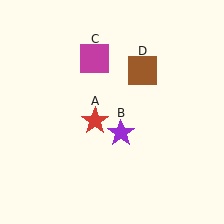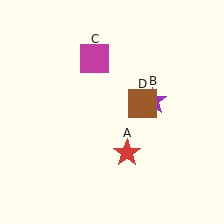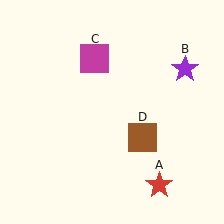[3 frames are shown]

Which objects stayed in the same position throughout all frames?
Magenta square (object C) remained stationary.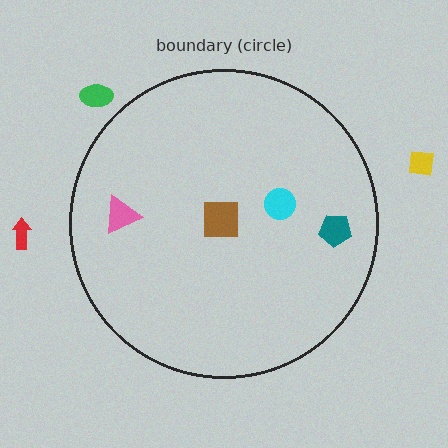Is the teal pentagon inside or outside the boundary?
Inside.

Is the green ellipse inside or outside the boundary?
Outside.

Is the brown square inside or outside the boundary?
Inside.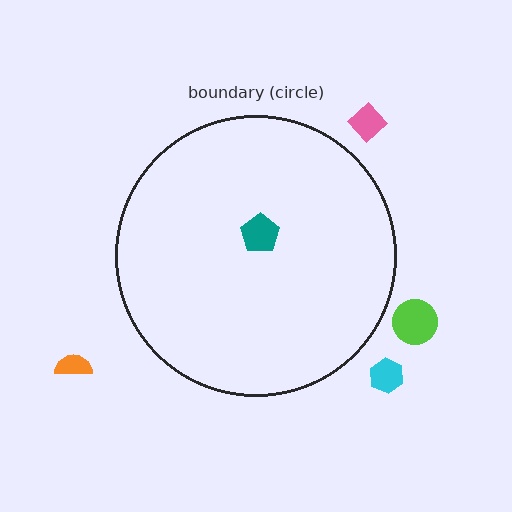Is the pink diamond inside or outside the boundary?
Outside.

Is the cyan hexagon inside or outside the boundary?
Outside.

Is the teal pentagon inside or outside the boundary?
Inside.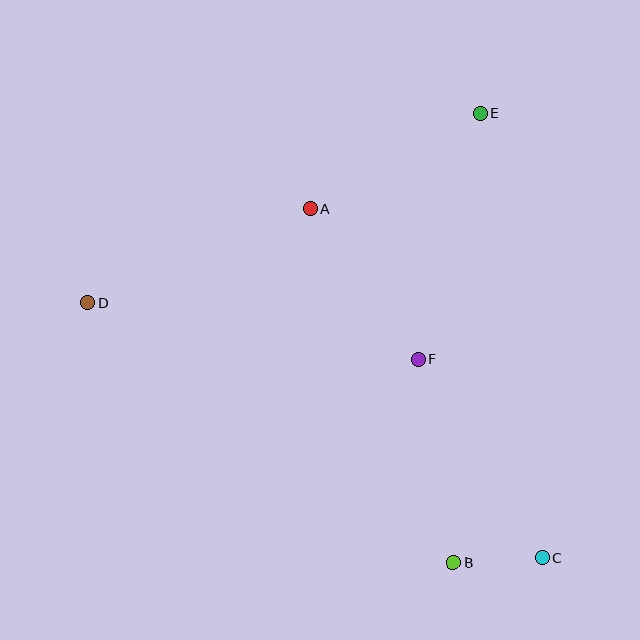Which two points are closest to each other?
Points B and C are closest to each other.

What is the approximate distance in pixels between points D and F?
The distance between D and F is approximately 335 pixels.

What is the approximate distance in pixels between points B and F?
The distance between B and F is approximately 206 pixels.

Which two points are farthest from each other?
Points C and D are farthest from each other.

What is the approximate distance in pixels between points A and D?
The distance between A and D is approximately 241 pixels.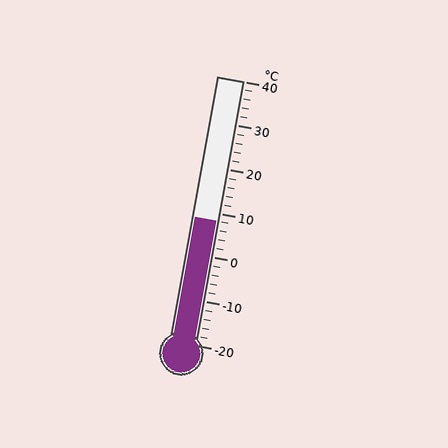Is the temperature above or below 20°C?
The temperature is below 20°C.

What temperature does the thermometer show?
The thermometer shows approximately 8°C.